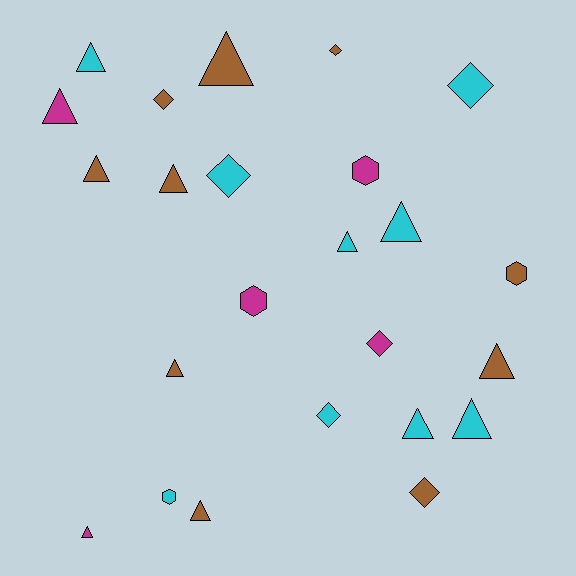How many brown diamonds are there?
There are 3 brown diamonds.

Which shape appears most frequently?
Triangle, with 13 objects.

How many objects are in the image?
There are 24 objects.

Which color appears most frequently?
Brown, with 10 objects.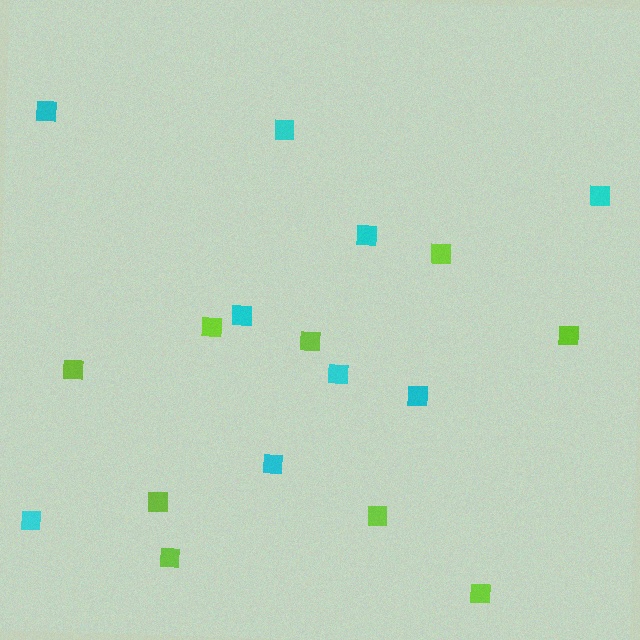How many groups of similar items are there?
There are 2 groups: one group of cyan squares (9) and one group of lime squares (9).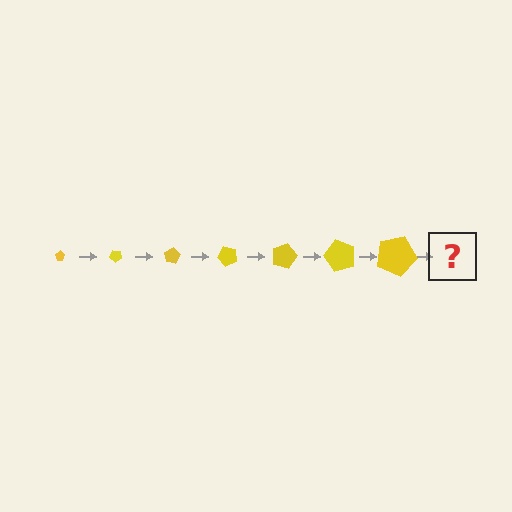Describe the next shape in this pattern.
It should be a pentagon, larger than the previous one and rotated 280 degrees from the start.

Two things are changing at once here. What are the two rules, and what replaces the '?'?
The two rules are that the pentagon grows larger each step and it rotates 40 degrees each step. The '?' should be a pentagon, larger than the previous one and rotated 280 degrees from the start.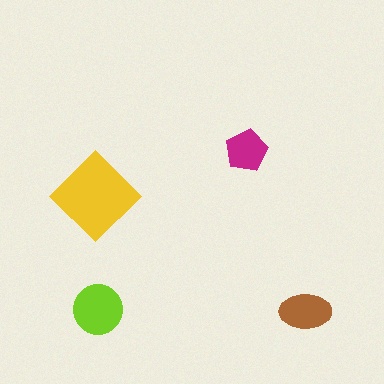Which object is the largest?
The yellow diamond.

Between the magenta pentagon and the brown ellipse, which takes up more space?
The brown ellipse.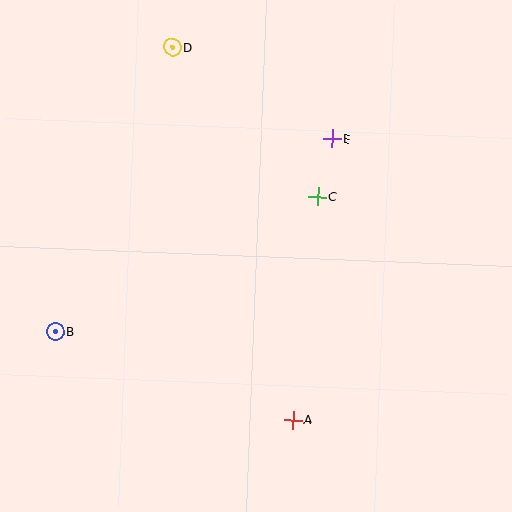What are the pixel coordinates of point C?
Point C is at (317, 197).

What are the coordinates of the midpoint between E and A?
The midpoint between E and A is at (312, 279).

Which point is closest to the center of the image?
Point C at (317, 197) is closest to the center.